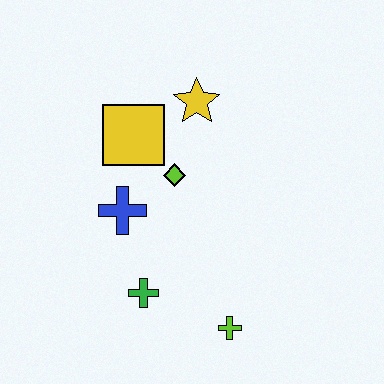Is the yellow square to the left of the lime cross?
Yes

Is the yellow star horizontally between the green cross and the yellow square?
No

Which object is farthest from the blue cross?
The lime cross is farthest from the blue cross.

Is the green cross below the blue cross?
Yes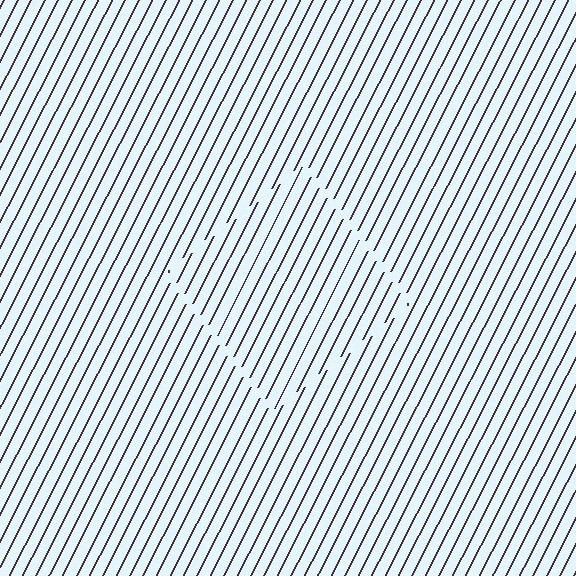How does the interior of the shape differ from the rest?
The interior of the shape contains the same grating, shifted by half a period — the contour is defined by the phase discontinuity where line-ends from the inner and outer gratings abut.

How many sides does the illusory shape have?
4 sides — the line-ends trace a square.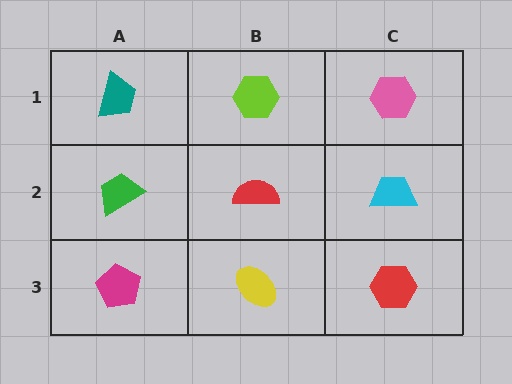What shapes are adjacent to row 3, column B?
A red semicircle (row 2, column B), a magenta pentagon (row 3, column A), a red hexagon (row 3, column C).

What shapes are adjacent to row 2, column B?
A lime hexagon (row 1, column B), a yellow ellipse (row 3, column B), a green trapezoid (row 2, column A), a cyan trapezoid (row 2, column C).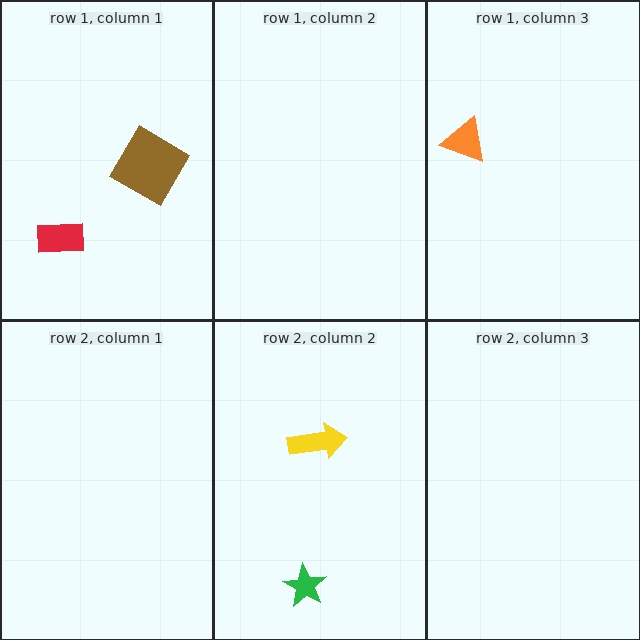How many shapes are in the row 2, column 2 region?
2.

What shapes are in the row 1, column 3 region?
The orange triangle.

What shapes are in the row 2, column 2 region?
The yellow arrow, the green star.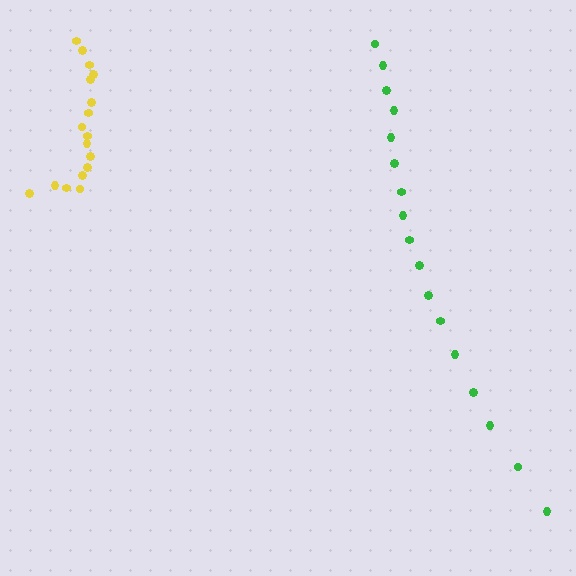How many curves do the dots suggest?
There are 2 distinct paths.